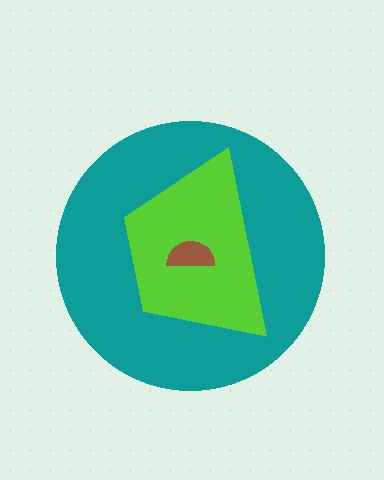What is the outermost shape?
The teal circle.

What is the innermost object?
The brown semicircle.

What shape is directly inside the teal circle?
The lime trapezoid.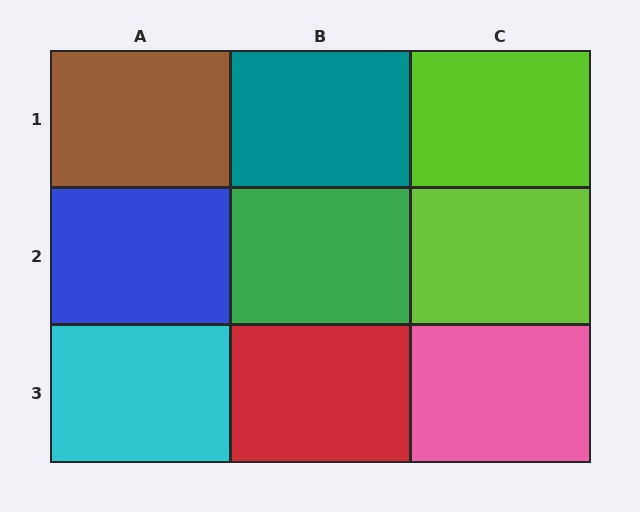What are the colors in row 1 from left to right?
Brown, teal, lime.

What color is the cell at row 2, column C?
Lime.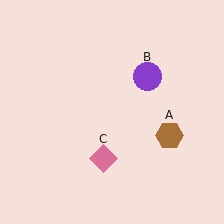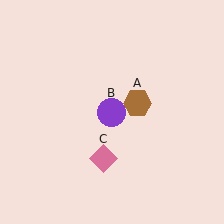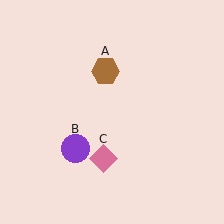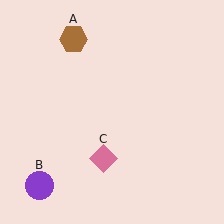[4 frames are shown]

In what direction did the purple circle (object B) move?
The purple circle (object B) moved down and to the left.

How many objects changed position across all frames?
2 objects changed position: brown hexagon (object A), purple circle (object B).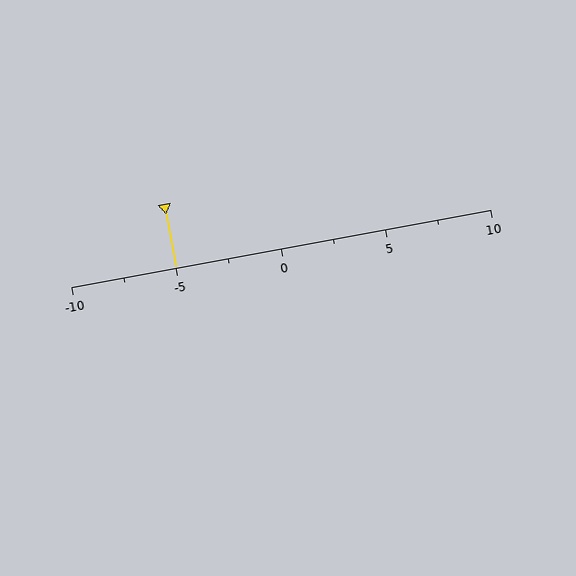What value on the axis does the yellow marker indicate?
The marker indicates approximately -5.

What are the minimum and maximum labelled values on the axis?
The axis runs from -10 to 10.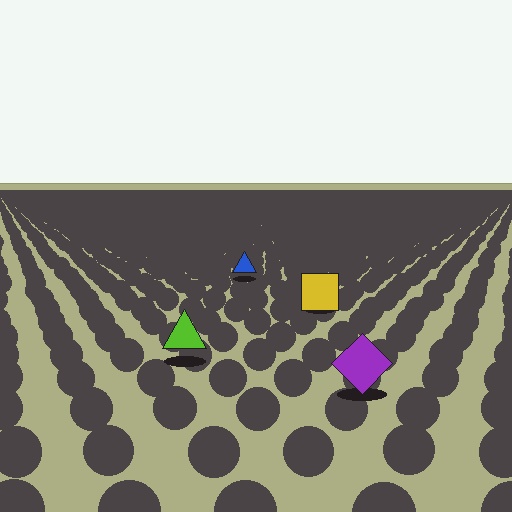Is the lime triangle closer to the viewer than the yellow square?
Yes. The lime triangle is closer — you can tell from the texture gradient: the ground texture is coarser near it.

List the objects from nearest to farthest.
From nearest to farthest: the purple diamond, the lime triangle, the yellow square, the blue triangle.